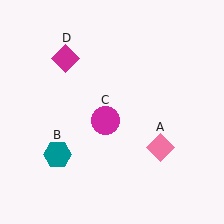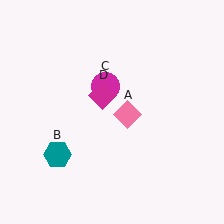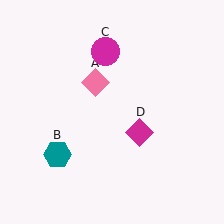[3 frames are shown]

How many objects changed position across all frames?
3 objects changed position: pink diamond (object A), magenta circle (object C), magenta diamond (object D).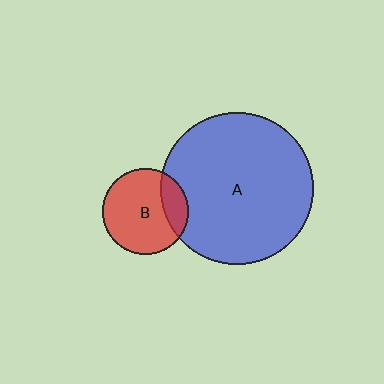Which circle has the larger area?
Circle A (blue).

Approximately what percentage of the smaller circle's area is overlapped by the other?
Approximately 20%.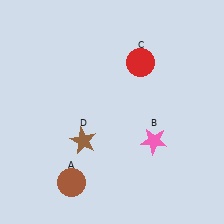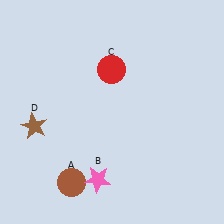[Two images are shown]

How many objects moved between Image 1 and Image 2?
3 objects moved between the two images.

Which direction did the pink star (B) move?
The pink star (B) moved left.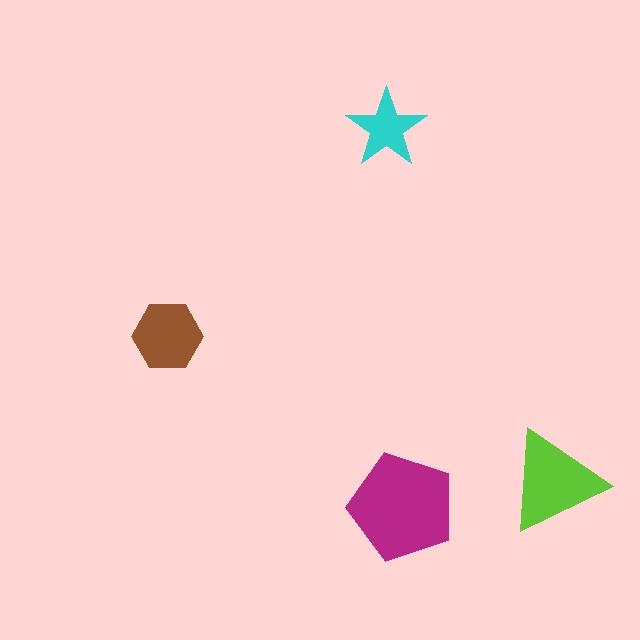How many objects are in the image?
There are 4 objects in the image.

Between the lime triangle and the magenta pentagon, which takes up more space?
The magenta pentagon.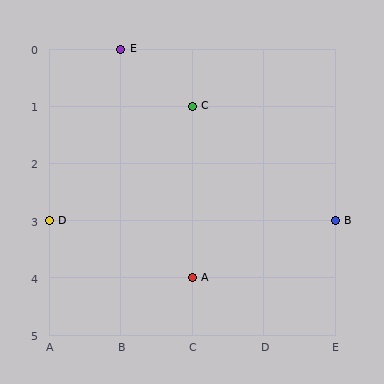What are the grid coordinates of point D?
Point D is at grid coordinates (A, 3).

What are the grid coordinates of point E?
Point E is at grid coordinates (B, 0).